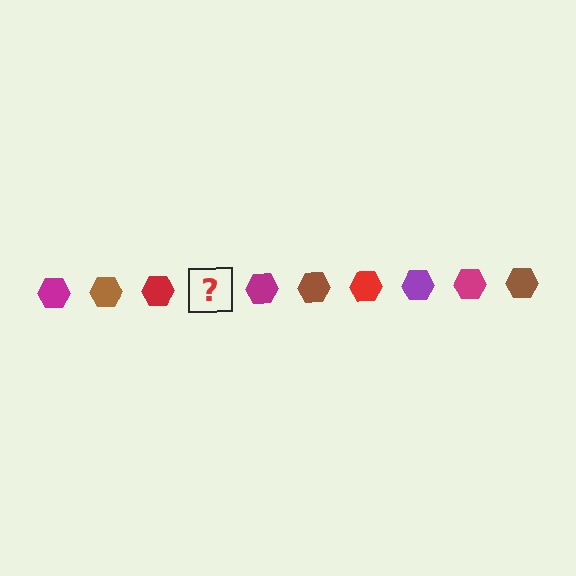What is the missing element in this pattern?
The missing element is a purple hexagon.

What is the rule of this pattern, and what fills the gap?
The rule is that the pattern cycles through magenta, brown, red, purple hexagons. The gap should be filled with a purple hexagon.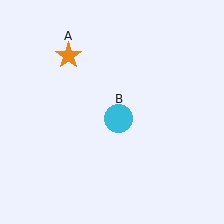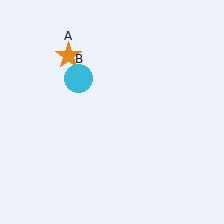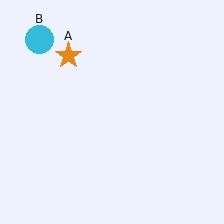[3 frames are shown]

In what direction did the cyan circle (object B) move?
The cyan circle (object B) moved up and to the left.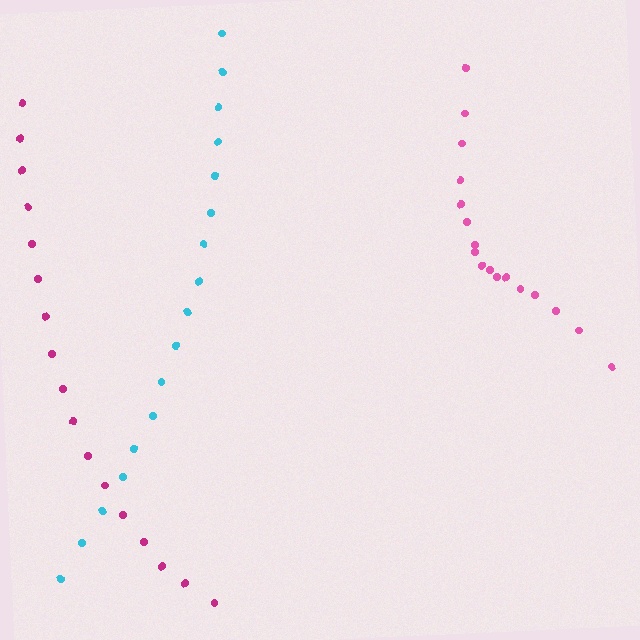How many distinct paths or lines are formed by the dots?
There are 3 distinct paths.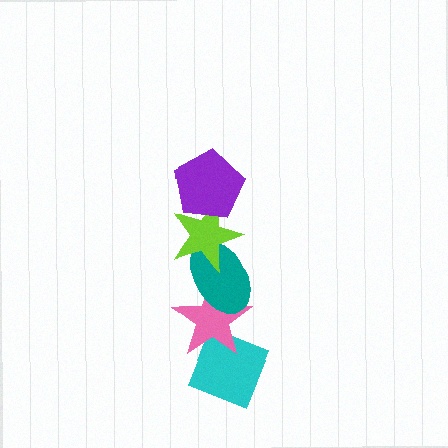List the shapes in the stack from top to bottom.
From top to bottom: the purple pentagon, the lime star, the teal ellipse, the pink star, the cyan diamond.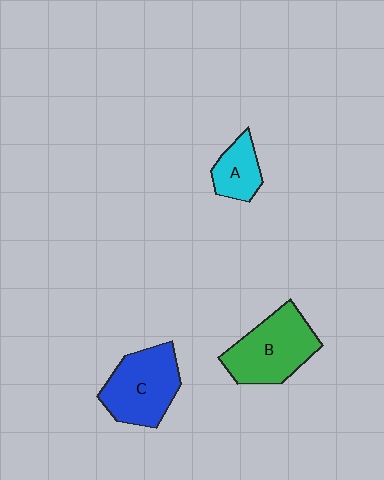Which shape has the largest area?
Shape B (green).